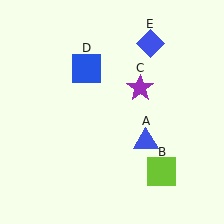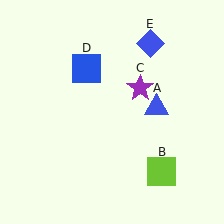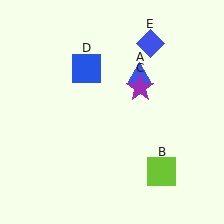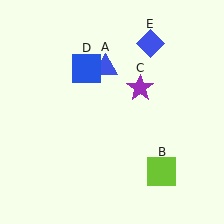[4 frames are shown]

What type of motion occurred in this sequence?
The blue triangle (object A) rotated counterclockwise around the center of the scene.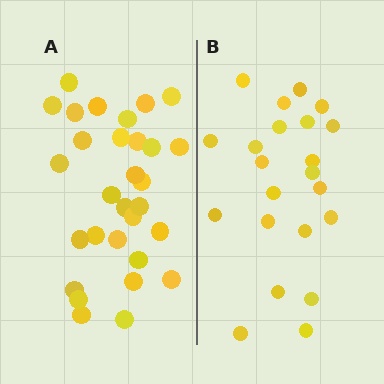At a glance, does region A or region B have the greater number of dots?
Region A (the left region) has more dots.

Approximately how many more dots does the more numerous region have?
Region A has roughly 8 or so more dots than region B.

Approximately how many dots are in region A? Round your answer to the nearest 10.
About 30 dots.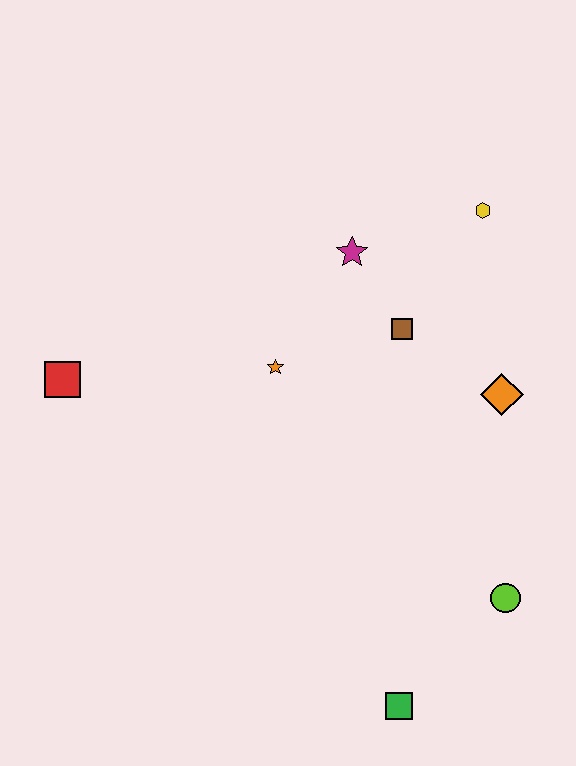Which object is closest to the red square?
The orange star is closest to the red square.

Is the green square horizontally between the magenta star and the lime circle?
Yes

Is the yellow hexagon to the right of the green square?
Yes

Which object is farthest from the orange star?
The green square is farthest from the orange star.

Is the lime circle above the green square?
Yes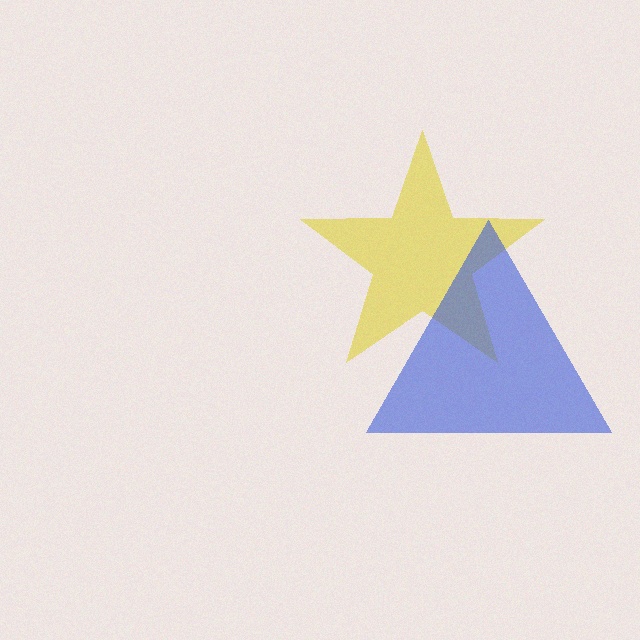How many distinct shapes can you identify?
There are 2 distinct shapes: a yellow star, a blue triangle.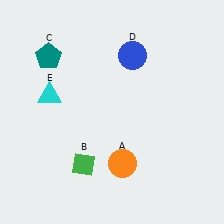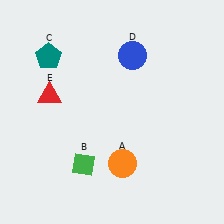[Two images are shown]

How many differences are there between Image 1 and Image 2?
There is 1 difference between the two images.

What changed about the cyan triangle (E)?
In Image 1, E is cyan. In Image 2, it changed to red.